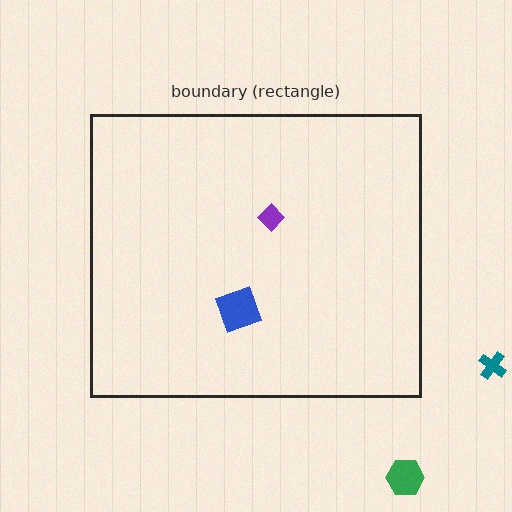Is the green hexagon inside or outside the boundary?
Outside.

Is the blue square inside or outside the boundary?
Inside.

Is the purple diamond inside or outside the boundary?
Inside.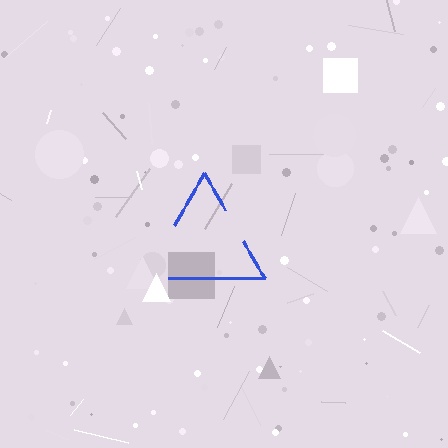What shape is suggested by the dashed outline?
The dashed outline suggests a triangle.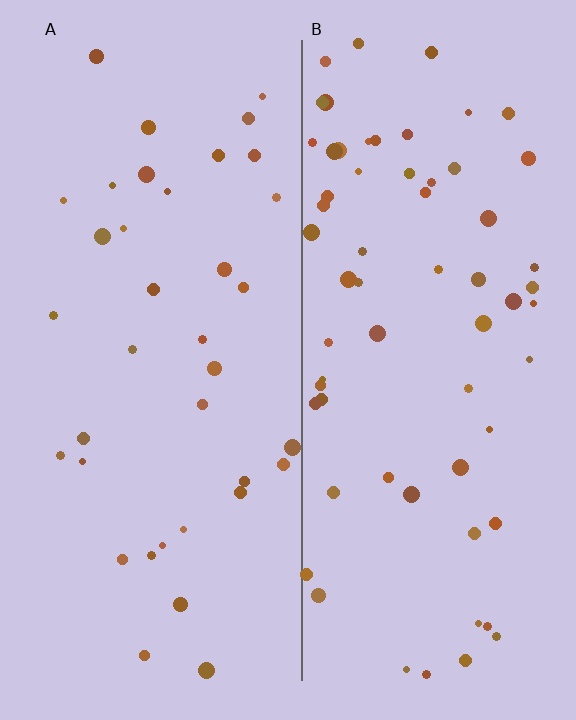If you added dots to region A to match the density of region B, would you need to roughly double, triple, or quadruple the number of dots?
Approximately double.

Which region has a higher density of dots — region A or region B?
B (the right).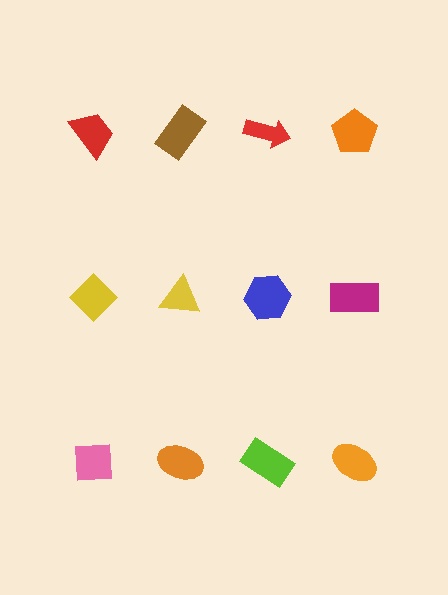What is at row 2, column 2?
A yellow triangle.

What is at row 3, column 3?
A lime rectangle.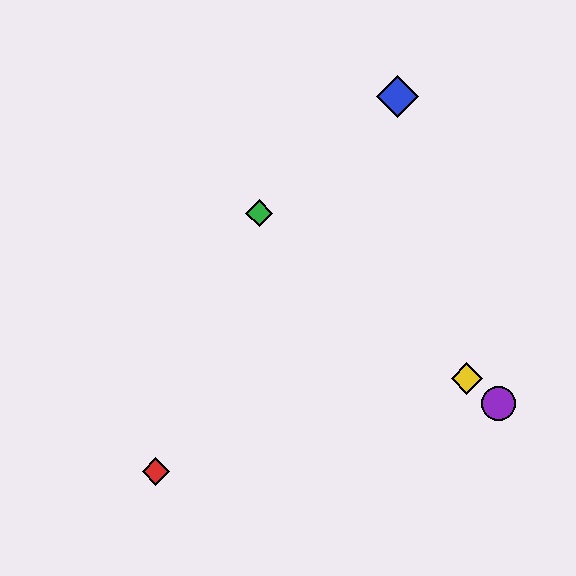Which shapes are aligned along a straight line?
The green diamond, the yellow diamond, the purple circle are aligned along a straight line.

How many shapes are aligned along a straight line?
3 shapes (the green diamond, the yellow diamond, the purple circle) are aligned along a straight line.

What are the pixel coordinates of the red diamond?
The red diamond is at (156, 471).